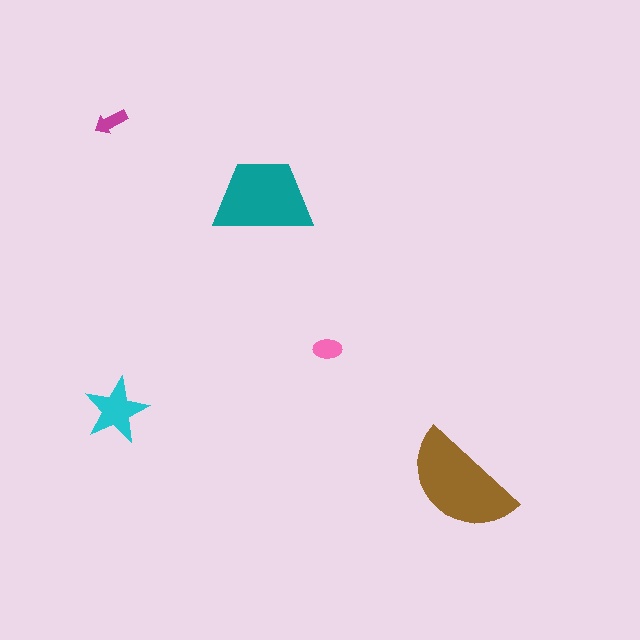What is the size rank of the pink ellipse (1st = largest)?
4th.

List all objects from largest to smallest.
The brown semicircle, the teal trapezoid, the cyan star, the pink ellipse, the magenta arrow.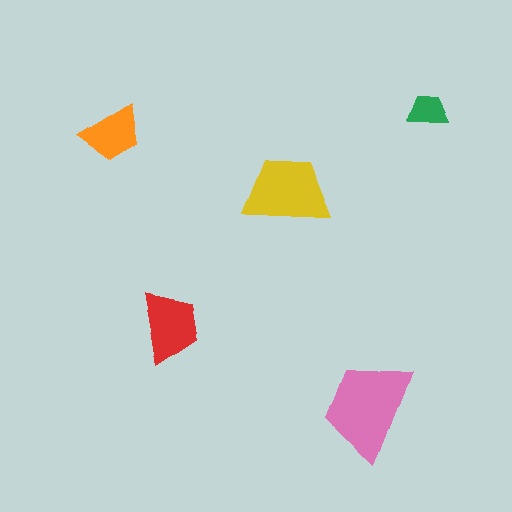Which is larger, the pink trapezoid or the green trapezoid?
The pink one.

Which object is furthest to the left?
The orange trapezoid is leftmost.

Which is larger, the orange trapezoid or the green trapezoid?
The orange one.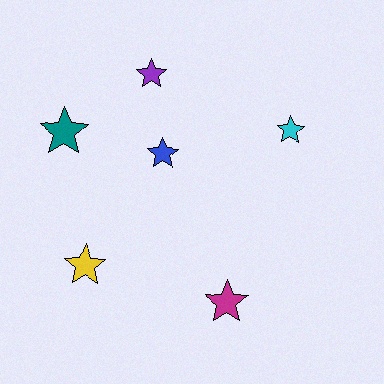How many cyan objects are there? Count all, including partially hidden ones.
There is 1 cyan object.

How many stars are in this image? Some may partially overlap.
There are 6 stars.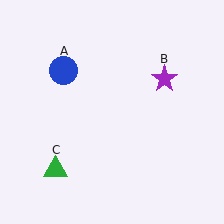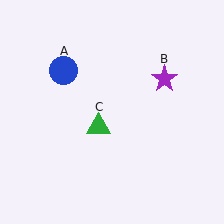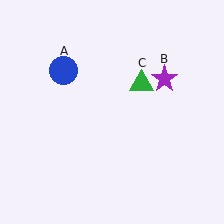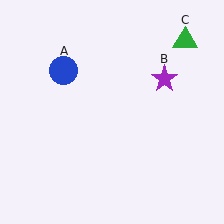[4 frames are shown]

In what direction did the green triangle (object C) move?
The green triangle (object C) moved up and to the right.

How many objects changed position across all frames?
1 object changed position: green triangle (object C).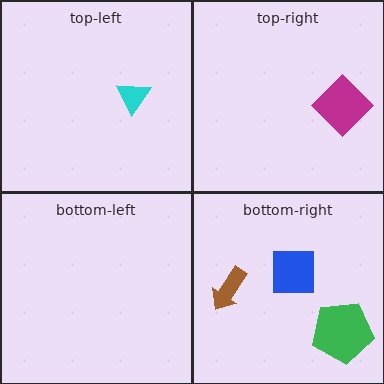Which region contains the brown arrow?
The bottom-right region.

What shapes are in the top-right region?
The magenta diamond.